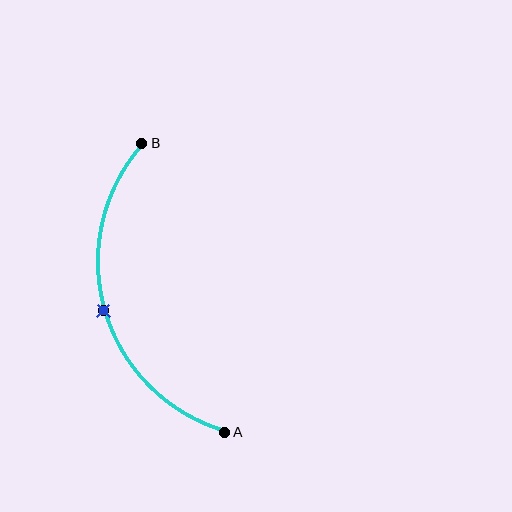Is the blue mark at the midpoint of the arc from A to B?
Yes. The blue mark lies on the arc at equal arc-length from both A and B — it is the arc midpoint.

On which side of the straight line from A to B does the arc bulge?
The arc bulges to the left of the straight line connecting A and B.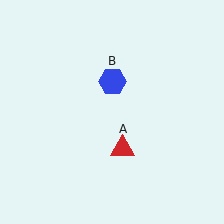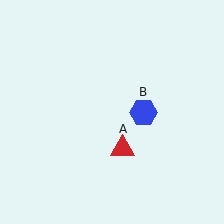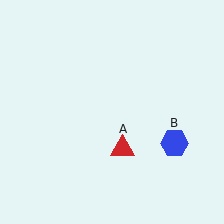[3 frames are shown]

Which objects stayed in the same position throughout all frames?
Red triangle (object A) remained stationary.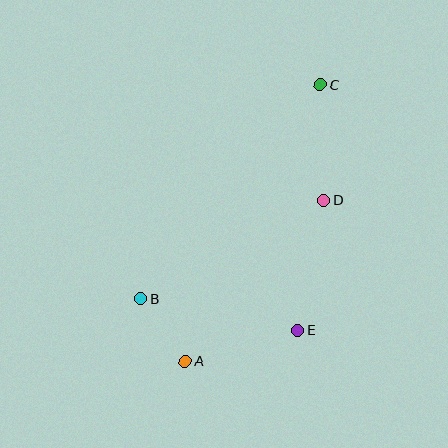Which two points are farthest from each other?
Points A and C are farthest from each other.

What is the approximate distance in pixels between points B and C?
The distance between B and C is approximately 279 pixels.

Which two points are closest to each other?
Points A and B are closest to each other.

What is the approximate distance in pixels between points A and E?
The distance between A and E is approximately 116 pixels.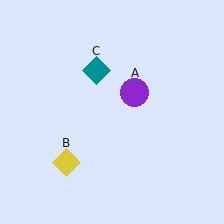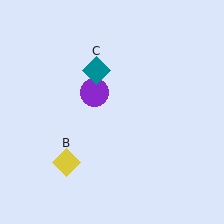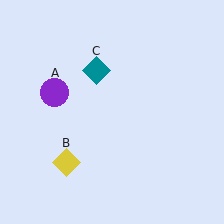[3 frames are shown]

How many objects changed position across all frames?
1 object changed position: purple circle (object A).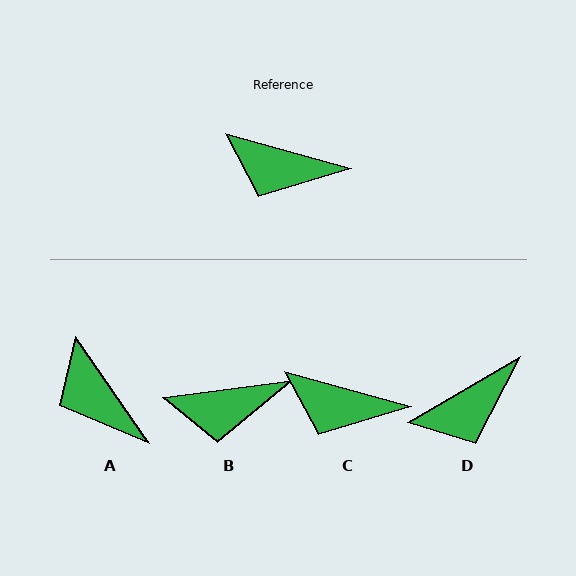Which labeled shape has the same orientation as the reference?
C.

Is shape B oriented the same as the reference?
No, it is off by about 22 degrees.